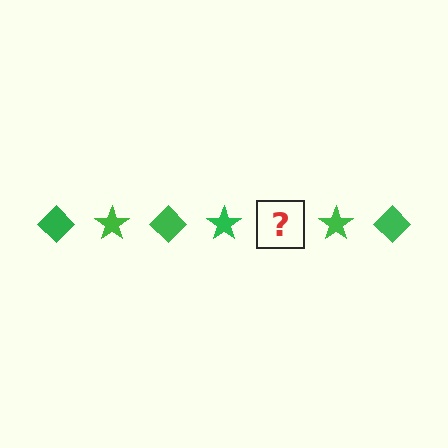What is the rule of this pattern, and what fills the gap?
The rule is that the pattern cycles through diamond, star shapes in green. The gap should be filled with a green diamond.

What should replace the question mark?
The question mark should be replaced with a green diamond.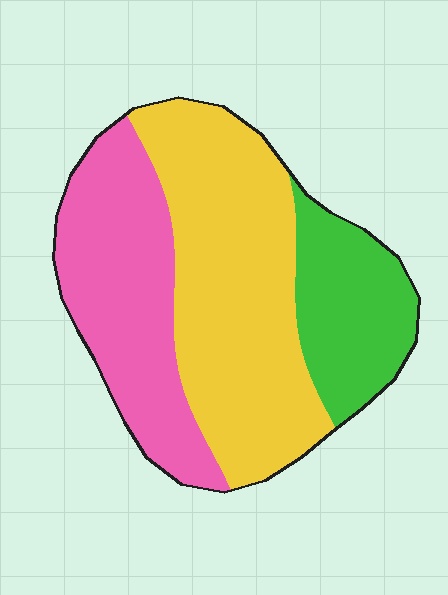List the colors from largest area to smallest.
From largest to smallest: yellow, pink, green.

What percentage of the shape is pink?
Pink takes up about one third (1/3) of the shape.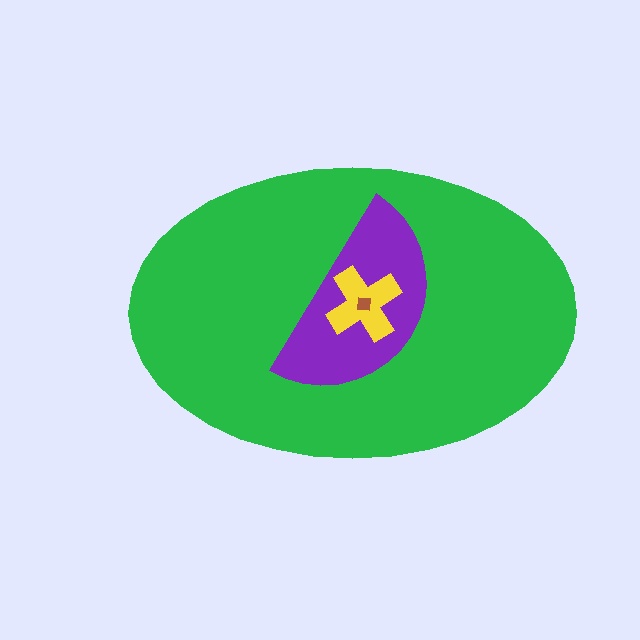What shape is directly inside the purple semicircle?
The yellow cross.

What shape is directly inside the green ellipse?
The purple semicircle.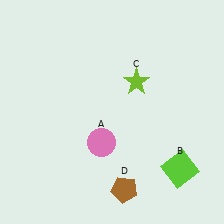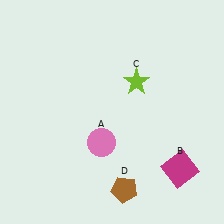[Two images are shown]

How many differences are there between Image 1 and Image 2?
There is 1 difference between the two images.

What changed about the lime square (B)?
In Image 1, B is lime. In Image 2, it changed to magenta.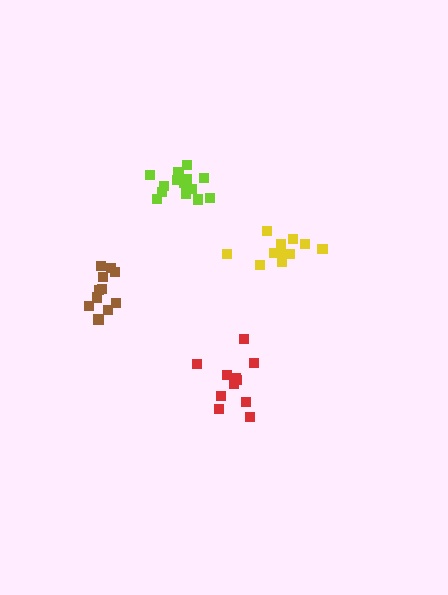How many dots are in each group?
Group 1: 11 dots, Group 2: 14 dots, Group 3: 11 dots, Group 4: 12 dots (48 total).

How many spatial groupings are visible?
There are 4 spatial groupings.